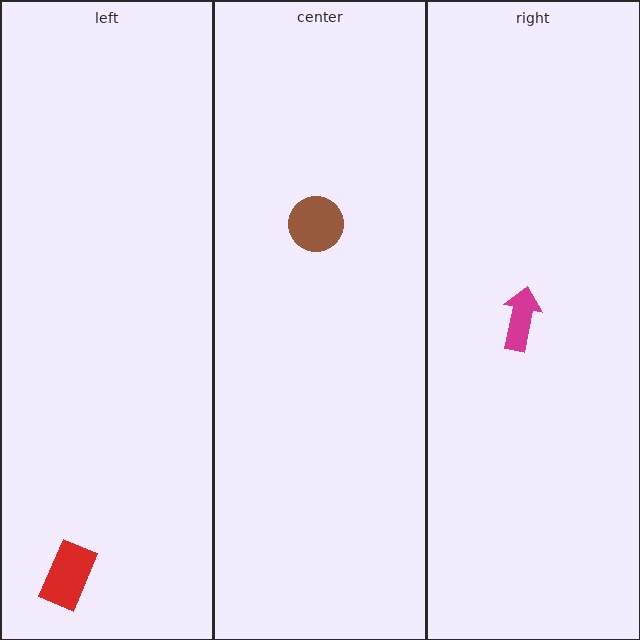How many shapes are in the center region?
1.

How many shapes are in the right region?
1.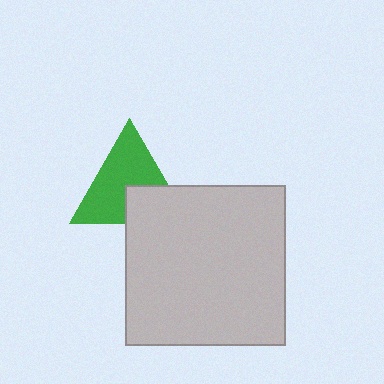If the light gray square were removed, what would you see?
You would see the complete green triangle.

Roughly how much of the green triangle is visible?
Most of it is visible (roughly 68%).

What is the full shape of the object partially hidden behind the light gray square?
The partially hidden object is a green triangle.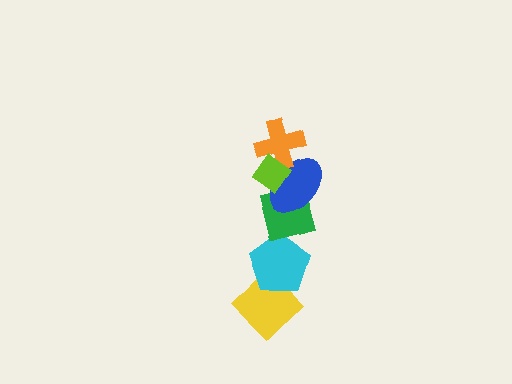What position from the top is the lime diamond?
The lime diamond is 1st from the top.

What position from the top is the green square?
The green square is 4th from the top.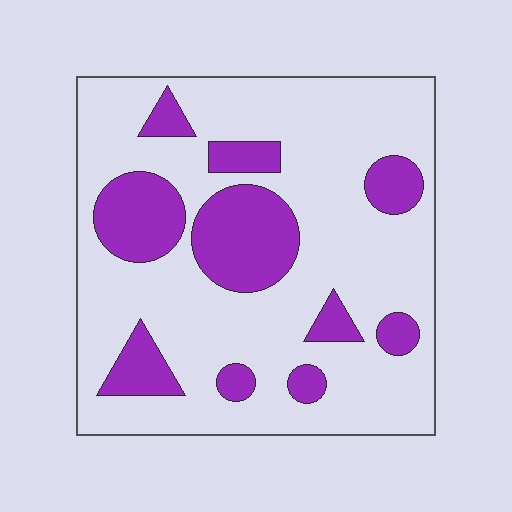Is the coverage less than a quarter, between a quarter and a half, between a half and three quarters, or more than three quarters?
Less than a quarter.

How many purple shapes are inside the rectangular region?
10.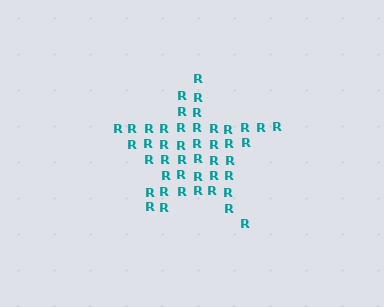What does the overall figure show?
The overall figure shows a star.